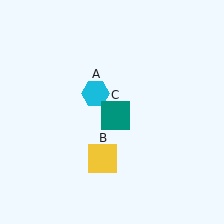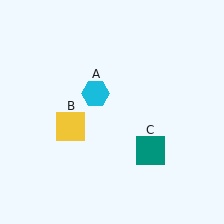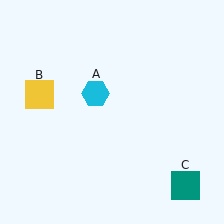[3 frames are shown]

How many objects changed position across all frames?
2 objects changed position: yellow square (object B), teal square (object C).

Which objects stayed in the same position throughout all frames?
Cyan hexagon (object A) remained stationary.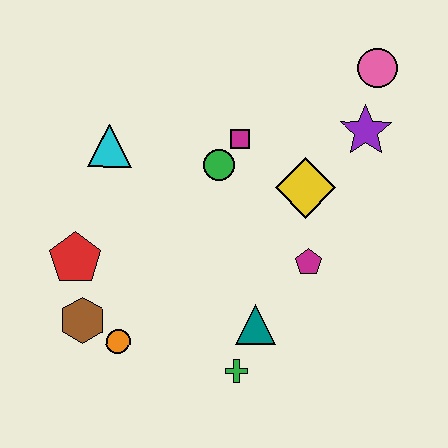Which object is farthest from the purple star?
The brown hexagon is farthest from the purple star.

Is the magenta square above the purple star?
No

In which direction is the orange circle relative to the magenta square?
The orange circle is below the magenta square.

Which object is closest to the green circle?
The magenta square is closest to the green circle.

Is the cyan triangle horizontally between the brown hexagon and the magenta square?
Yes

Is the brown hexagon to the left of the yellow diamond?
Yes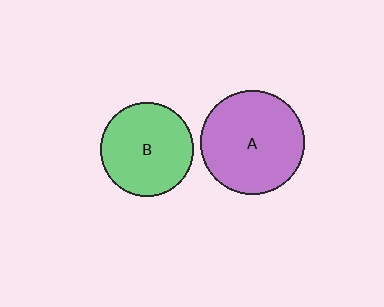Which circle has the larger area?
Circle A (purple).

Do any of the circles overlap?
No, none of the circles overlap.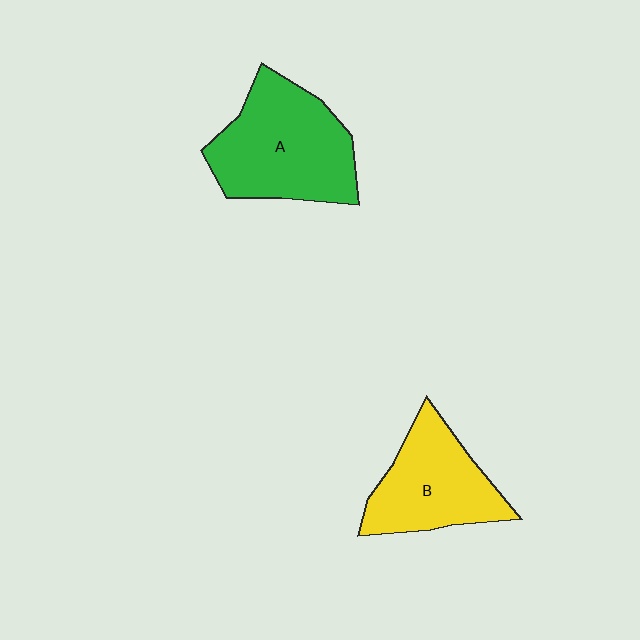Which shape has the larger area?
Shape A (green).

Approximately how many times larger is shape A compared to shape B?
Approximately 1.3 times.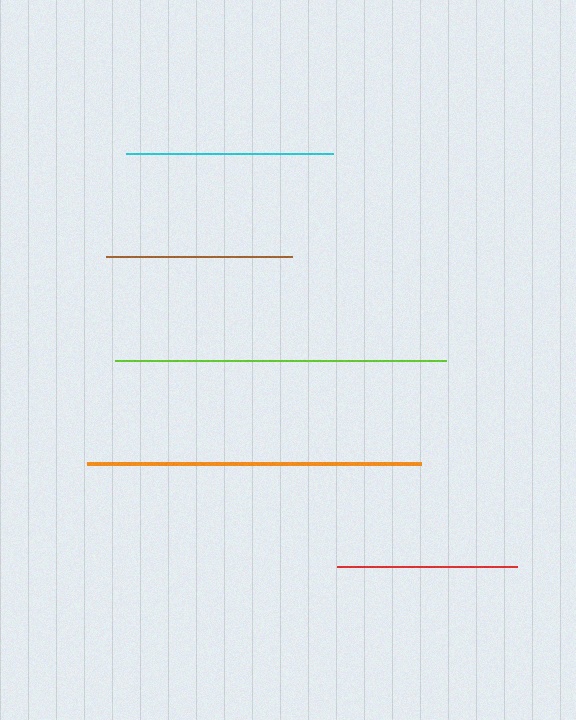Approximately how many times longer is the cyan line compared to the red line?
The cyan line is approximately 1.2 times the length of the red line.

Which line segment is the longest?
The orange line is the longest at approximately 334 pixels.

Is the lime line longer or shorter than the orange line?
The orange line is longer than the lime line.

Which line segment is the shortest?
The red line is the shortest at approximately 180 pixels.